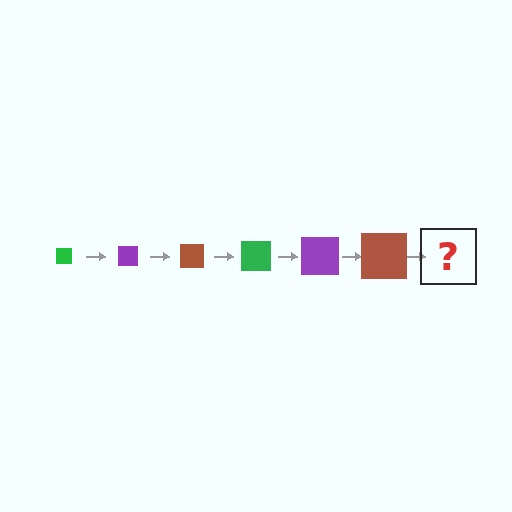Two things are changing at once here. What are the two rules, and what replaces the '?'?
The two rules are that the square grows larger each step and the color cycles through green, purple, and brown. The '?' should be a green square, larger than the previous one.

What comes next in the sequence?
The next element should be a green square, larger than the previous one.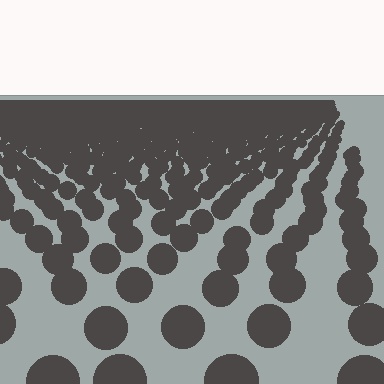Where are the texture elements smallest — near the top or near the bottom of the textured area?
Near the top.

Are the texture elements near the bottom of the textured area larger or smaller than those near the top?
Larger. Near the bottom, elements are closer to the viewer and appear at a bigger on-screen size.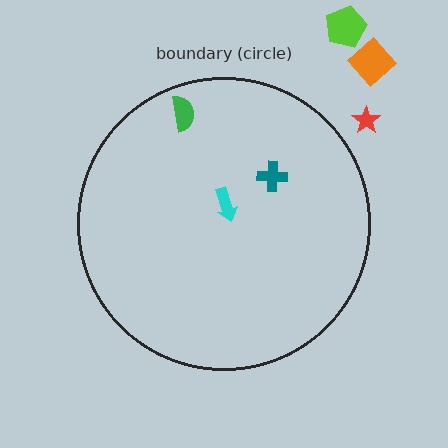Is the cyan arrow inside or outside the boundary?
Inside.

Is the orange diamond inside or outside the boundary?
Outside.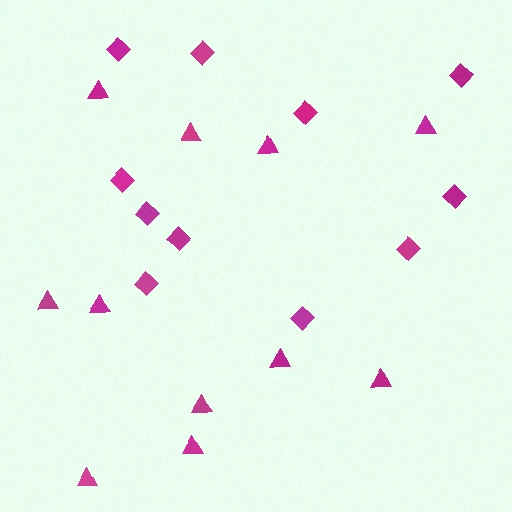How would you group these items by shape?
There are 2 groups: one group of diamonds (11) and one group of triangles (11).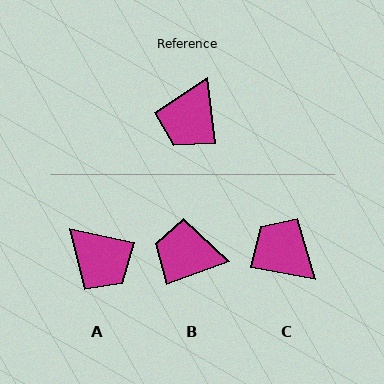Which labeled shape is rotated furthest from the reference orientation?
C, about 108 degrees away.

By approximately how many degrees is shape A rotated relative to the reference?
Approximately 70 degrees counter-clockwise.